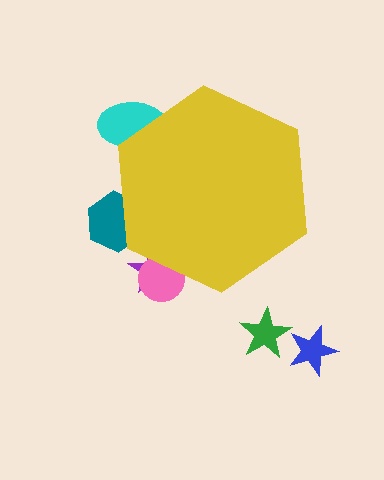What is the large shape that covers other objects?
A yellow hexagon.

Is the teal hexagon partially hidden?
Yes, the teal hexagon is partially hidden behind the yellow hexagon.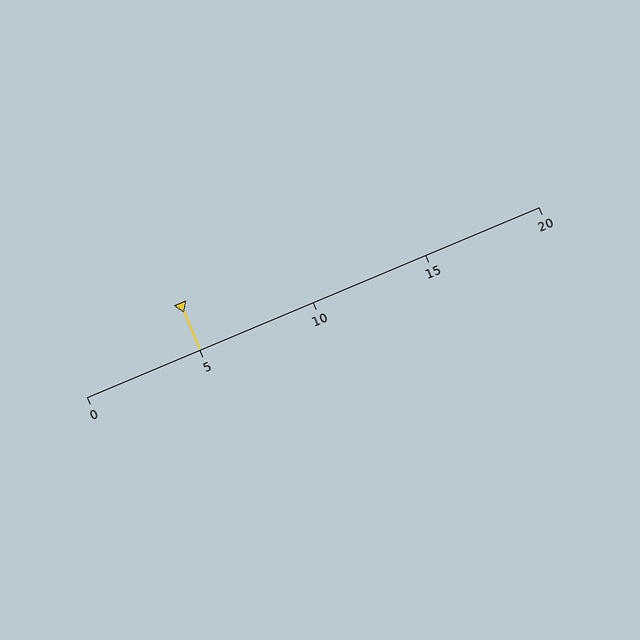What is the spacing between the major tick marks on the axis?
The major ticks are spaced 5 apart.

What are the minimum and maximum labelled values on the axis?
The axis runs from 0 to 20.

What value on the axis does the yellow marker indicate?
The marker indicates approximately 5.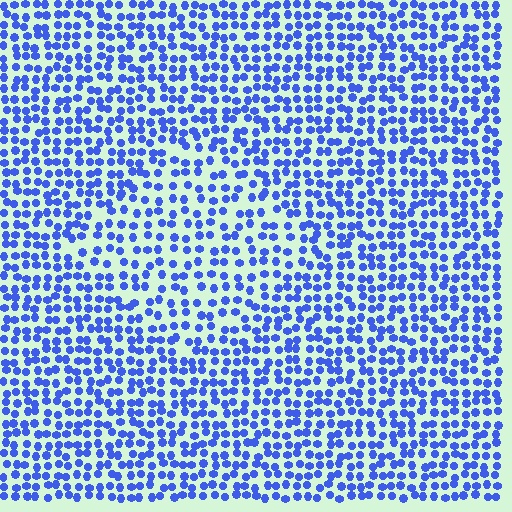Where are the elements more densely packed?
The elements are more densely packed outside the diamond boundary.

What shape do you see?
I see a diamond.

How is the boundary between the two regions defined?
The boundary is defined by a change in element density (approximately 1.5x ratio). All elements are the same color, size, and shape.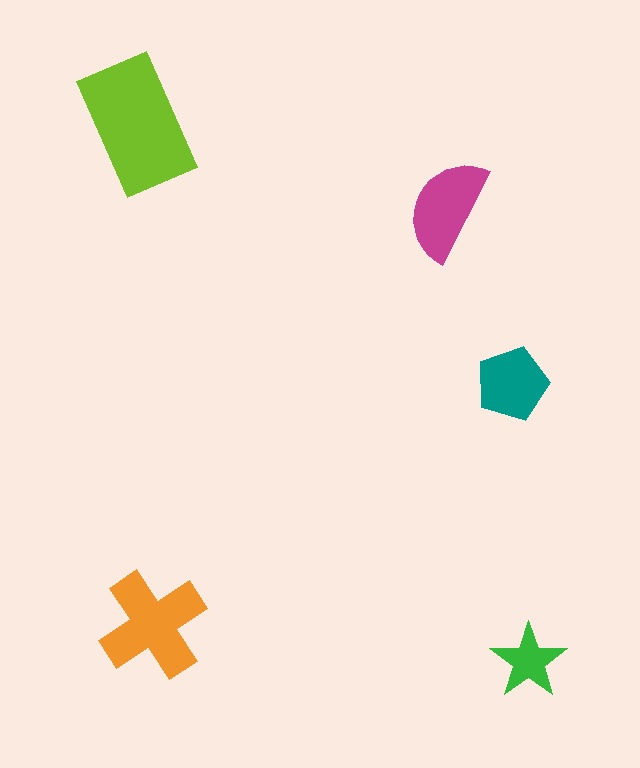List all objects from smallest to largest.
The green star, the teal pentagon, the magenta semicircle, the orange cross, the lime rectangle.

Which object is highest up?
The lime rectangle is topmost.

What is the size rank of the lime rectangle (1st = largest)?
1st.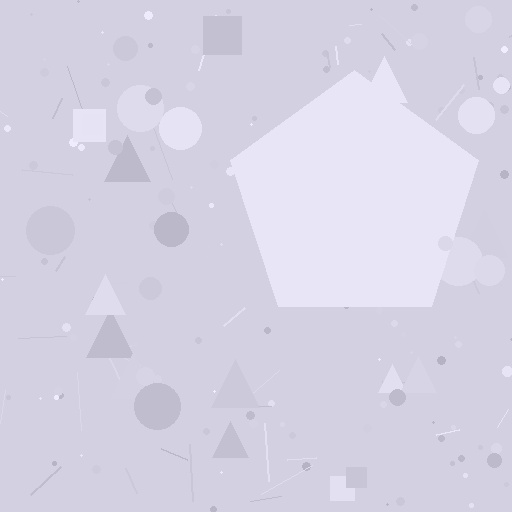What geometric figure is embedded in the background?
A pentagon is embedded in the background.